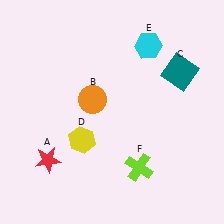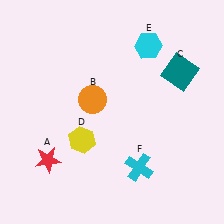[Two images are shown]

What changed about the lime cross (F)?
In Image 1, F is lime. In Image 2, it changed to cyan.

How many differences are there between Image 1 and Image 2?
There is 1 difference between the two images.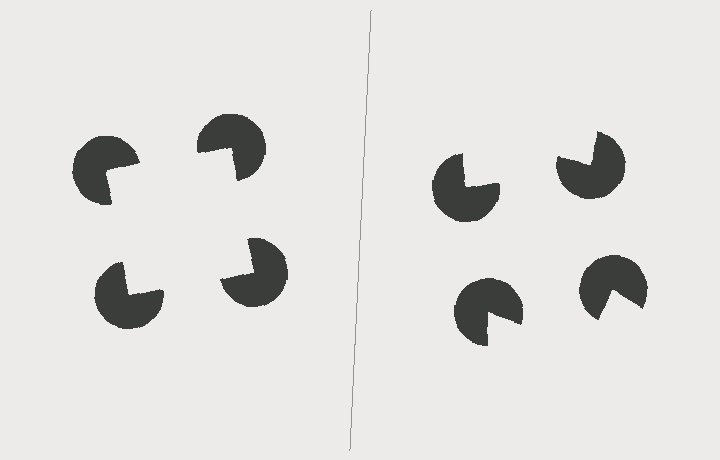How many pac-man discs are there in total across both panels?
8 — 4 on each side.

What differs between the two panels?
The pac-man discs are positioned identically on both sides; only the wedge orientations differ. On the left they align to a square; on the right they are misaligned.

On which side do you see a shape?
An illusory square appears on the left side. On the right side the wedge cuts are rotated, so no coherent shape forms.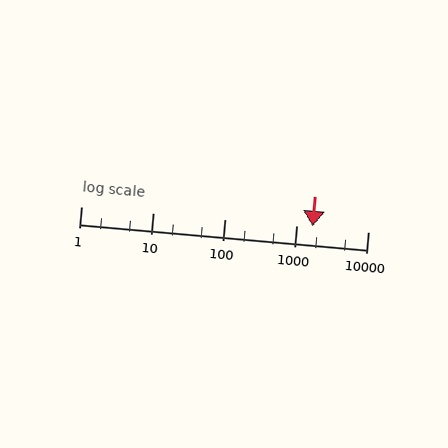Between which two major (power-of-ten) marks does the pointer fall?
The pointer is between 1000 and 10000.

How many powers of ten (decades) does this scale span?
The scale spans 4 decades, from 1 to 10000.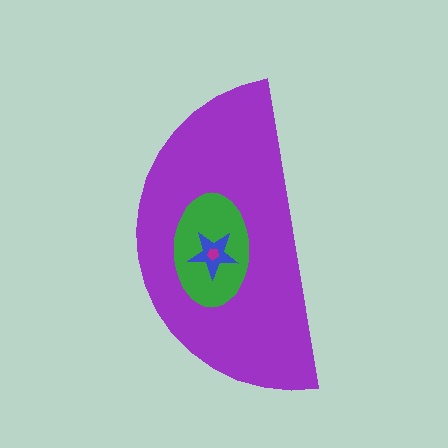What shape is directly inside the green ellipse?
The blue star.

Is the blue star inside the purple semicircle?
Yes.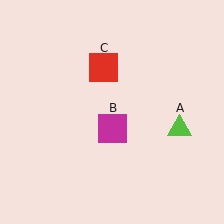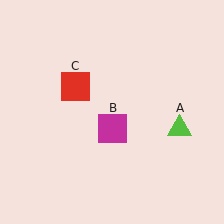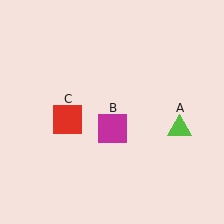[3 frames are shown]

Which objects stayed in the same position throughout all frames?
Lime triangle (object A) and magenta square (object B) remained stationary.